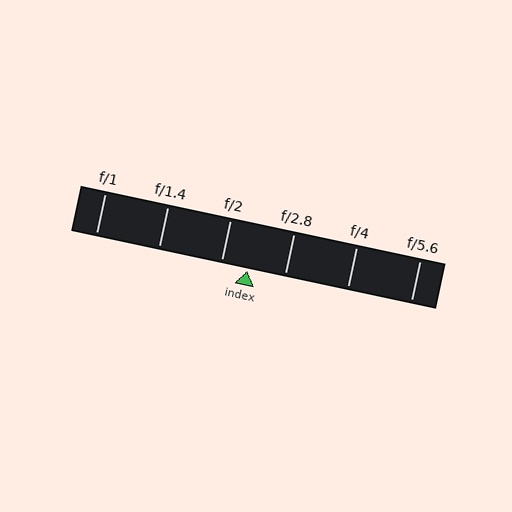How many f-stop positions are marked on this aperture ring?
There are 6 f-stop positions marked.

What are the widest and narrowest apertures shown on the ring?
The widest aperture shown is f/1 and the narrowest is f/5.6.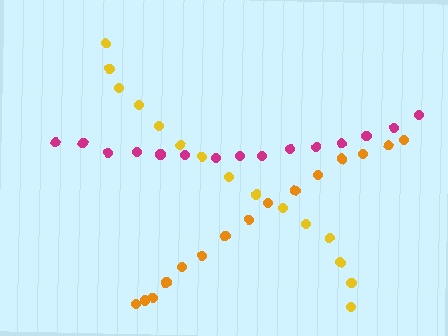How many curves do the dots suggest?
There are 3 distinct paths.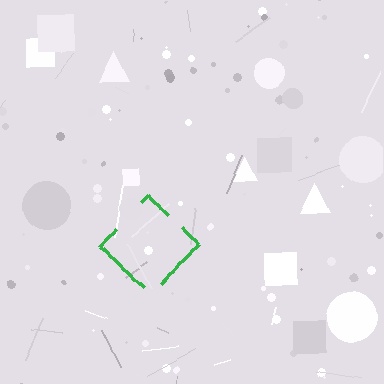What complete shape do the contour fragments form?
The contour fragments form a diamond.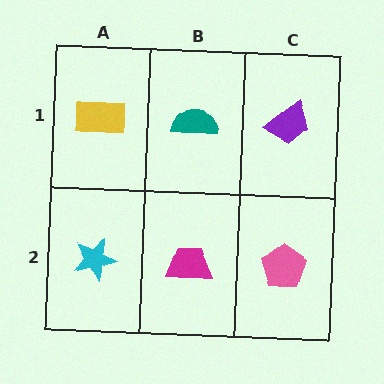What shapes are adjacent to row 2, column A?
A yellow rectangle (row 1, column A), a magenta trapezoid (row 2, column B).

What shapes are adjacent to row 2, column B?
A teal semicircle (row 1, column B), a cyan star (row 2, column A), a pink pentagon (row 2, column C).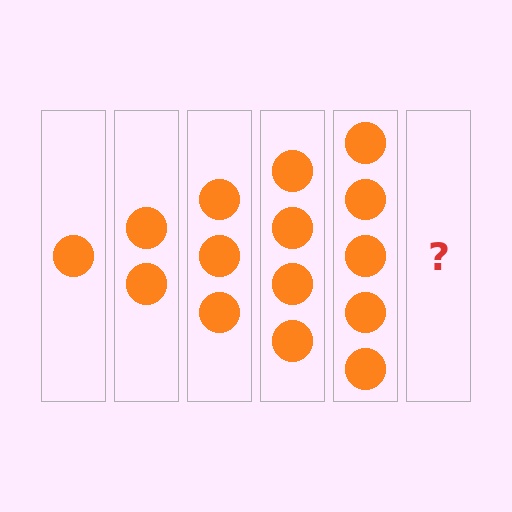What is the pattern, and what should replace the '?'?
The pattern is that each step adds one more circle. The '?' should be 6 circles.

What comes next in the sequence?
The next element should be 6 circles.